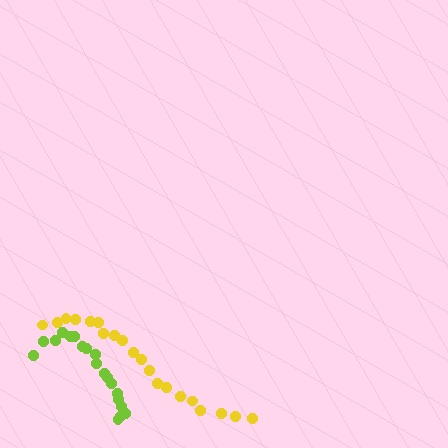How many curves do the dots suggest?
There are 2 distinct paths.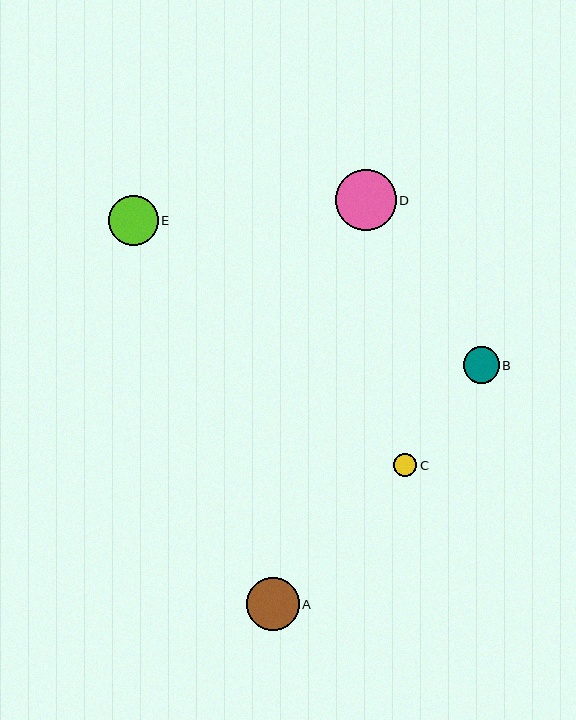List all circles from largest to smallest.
From largest to smallest: D, A, E, B, C.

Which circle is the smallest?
Circle C is the smallest with a size of approximately 23 pixels.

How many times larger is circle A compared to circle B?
Circle A is approximately 1.4 times the size of circle B.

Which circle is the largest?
Circle D is the largest with a size of approximately 61 pixels.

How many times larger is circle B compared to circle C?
Circle B is approximately 1.6 times the size of circle C.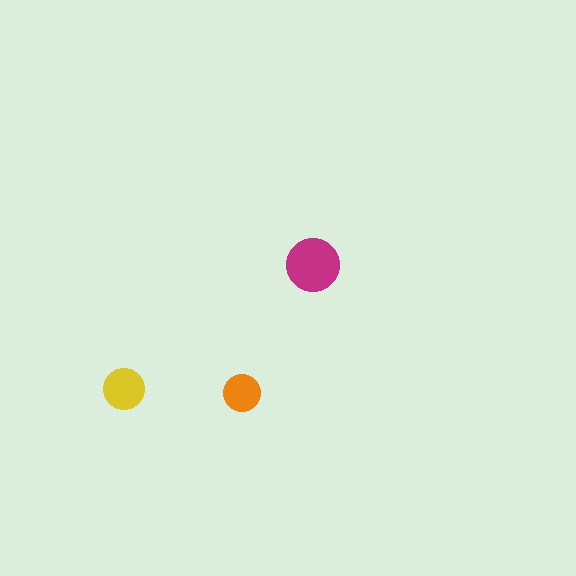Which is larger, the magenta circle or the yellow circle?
The magenta one.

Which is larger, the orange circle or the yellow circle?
The yellow one.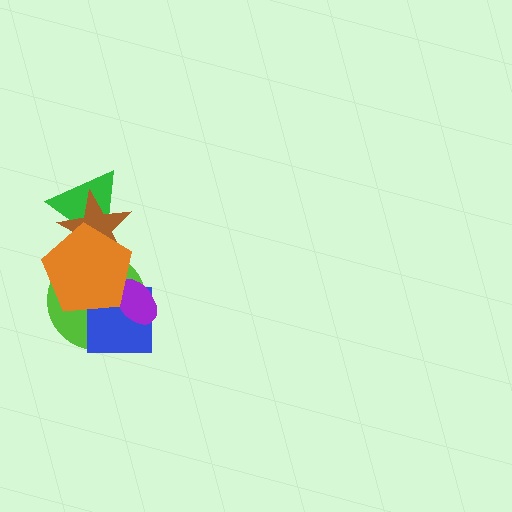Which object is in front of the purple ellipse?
The orange pentagon is in front of the purple ellipse.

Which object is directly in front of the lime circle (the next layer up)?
The blue square is directly in front of the lime circle.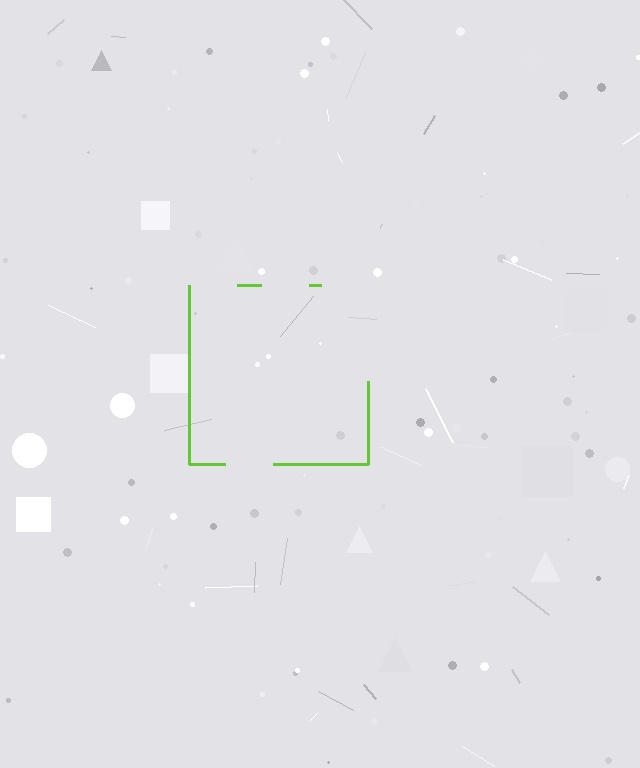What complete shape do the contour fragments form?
The contour fragments form a square.